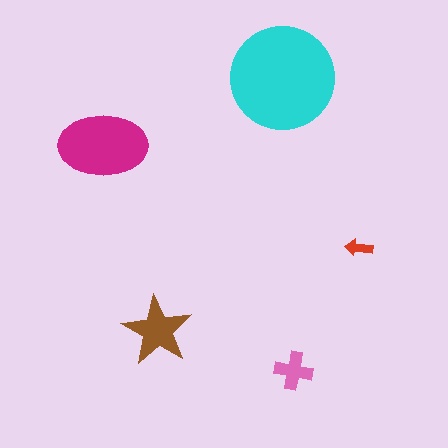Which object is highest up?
The cyan circle is topmost.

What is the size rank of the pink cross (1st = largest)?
4th.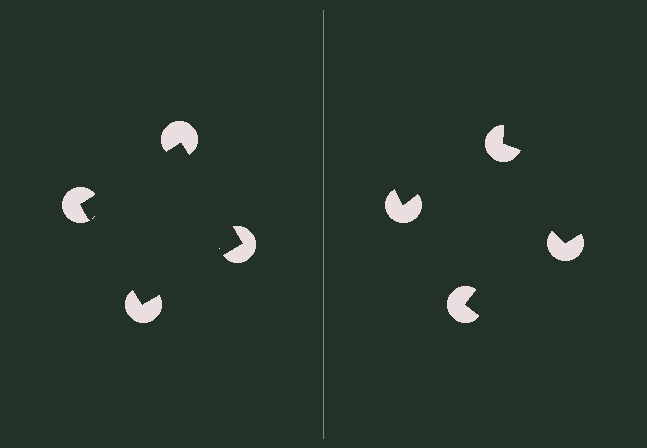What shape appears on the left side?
An illusory square.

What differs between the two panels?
The pac-man discs are positioned identically on both sides; only the wedge orientations differ. On the left they align to a square; on the right they are misaligned.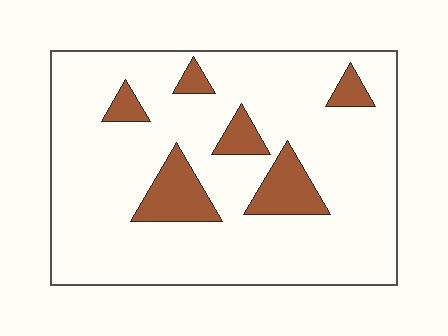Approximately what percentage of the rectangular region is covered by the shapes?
Approximately 15%.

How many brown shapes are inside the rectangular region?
6.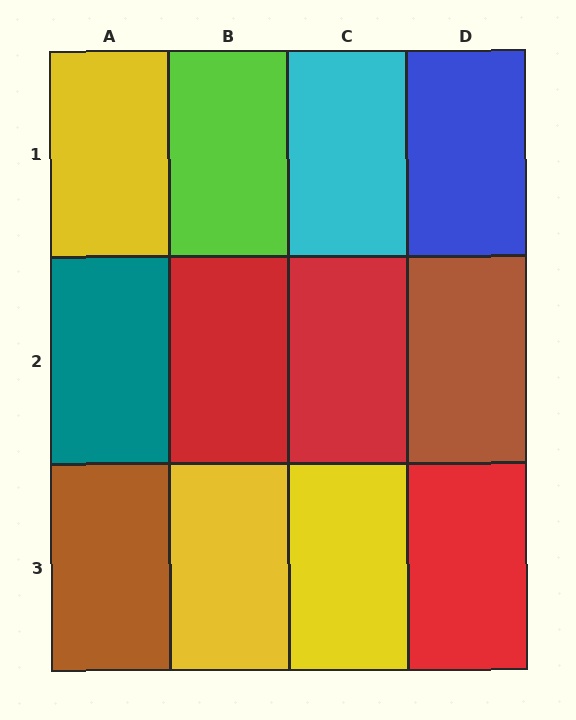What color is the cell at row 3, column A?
Brown.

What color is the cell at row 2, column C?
Red.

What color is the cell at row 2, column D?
Brown.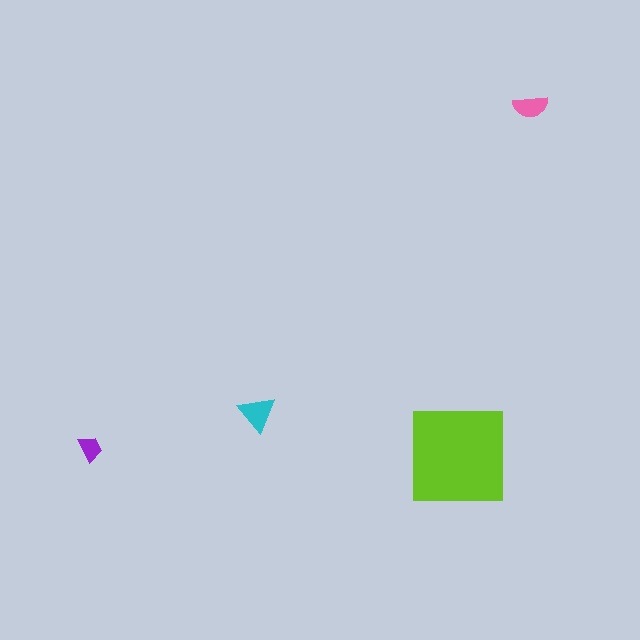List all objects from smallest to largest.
The purple trapezoid, the pink semicircle, the cyan triangle, the lime square.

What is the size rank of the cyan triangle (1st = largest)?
2nd.